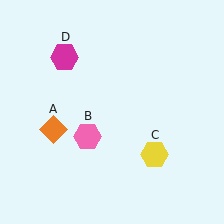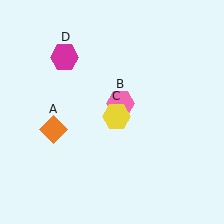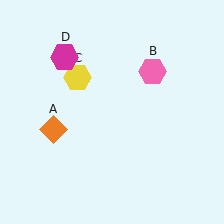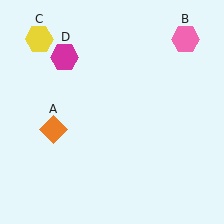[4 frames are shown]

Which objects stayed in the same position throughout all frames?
Orange diamond (object A) and magenta hexagon (object D) remained stationary.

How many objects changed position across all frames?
2 objects changed position: pink hexagon (object B), yellow hexagon (object C).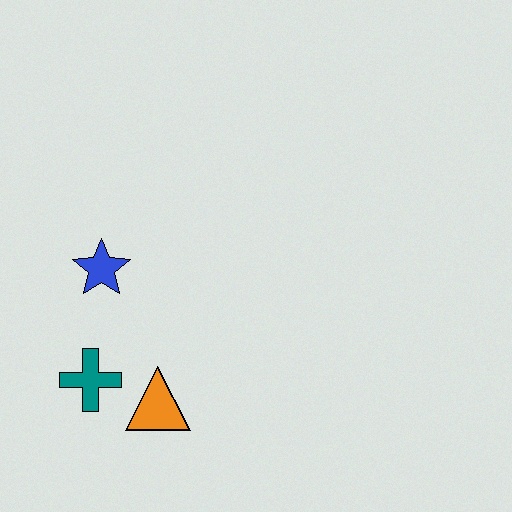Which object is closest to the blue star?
The teal cross is closest to the blue star.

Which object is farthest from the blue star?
The orange triangle is farthest from the blue star.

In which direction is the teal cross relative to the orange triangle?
The teal cross is to the left of the orange triangle.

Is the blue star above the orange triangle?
Yes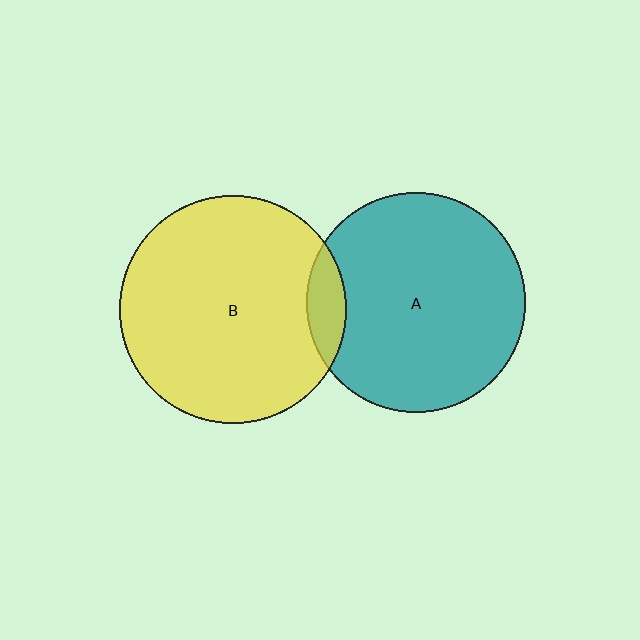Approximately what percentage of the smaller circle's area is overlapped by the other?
Approximately 10%.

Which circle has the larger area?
Circle B (yellow).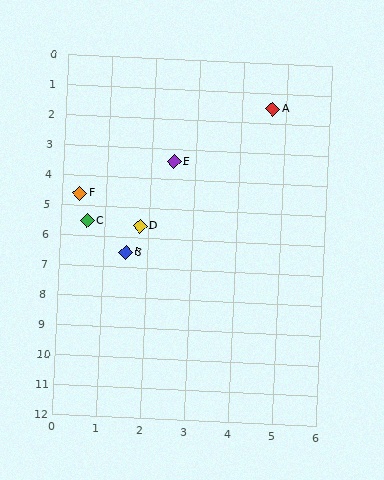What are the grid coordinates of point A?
Point A is at approximately (4.7, 1.5).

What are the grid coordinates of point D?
Point D is at approximately (1.8, 5.6).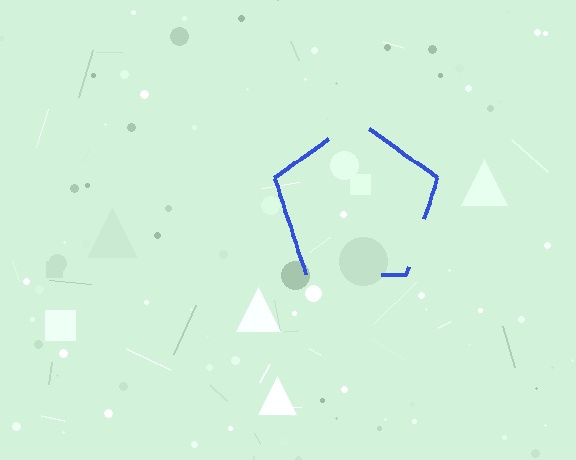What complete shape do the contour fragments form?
The contour fragments form a pentagon.